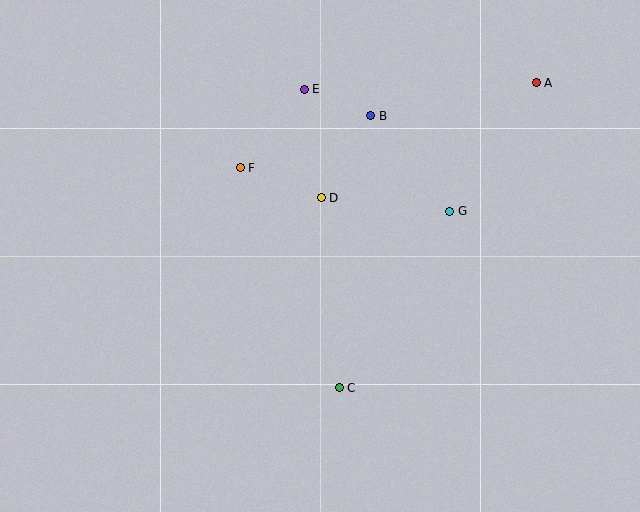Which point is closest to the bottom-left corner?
Point C is closest to the bottom-left corner.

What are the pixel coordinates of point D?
Point D is at (321, 198).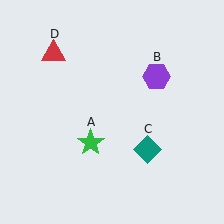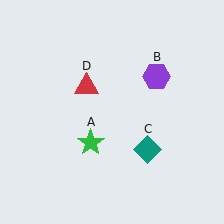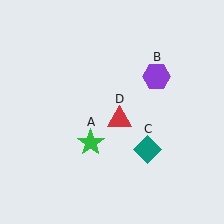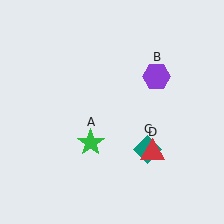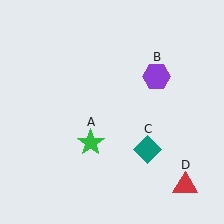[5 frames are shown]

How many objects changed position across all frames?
1 object changed position: red triangle (object D).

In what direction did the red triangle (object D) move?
The red triangle (object D) moved down and to the right.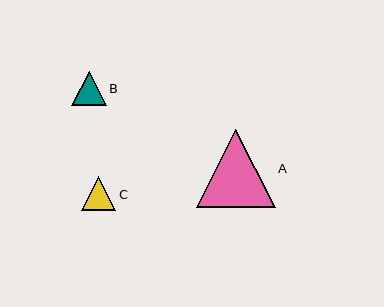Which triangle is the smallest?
Triangle C is the smallest with a size of approximately 34 pixels.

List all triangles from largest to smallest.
From largest to smallest: A, B, C.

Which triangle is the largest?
Triangle A is the largest with a size of approximately 78 pixels.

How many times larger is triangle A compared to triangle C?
Triangle A is approximately 2.3 times the size of triangle C.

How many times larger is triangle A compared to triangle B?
Triangle A is approximately 2.3 times the size of triangle B.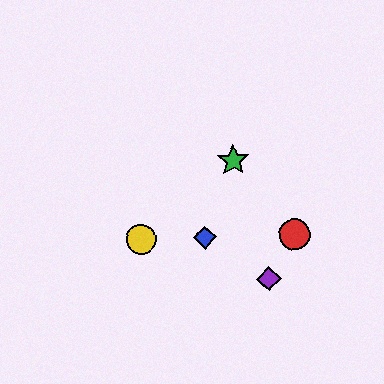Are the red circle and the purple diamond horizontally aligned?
No, the red circle is at y≈234 and the purple diamond is at y≈279.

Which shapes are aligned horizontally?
The red circle, the blue diamond, the yellow circle are aligned horizontally.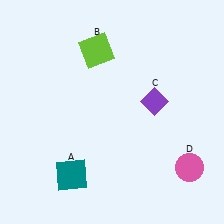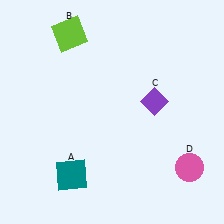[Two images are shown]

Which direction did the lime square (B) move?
The lime square (B) moved left.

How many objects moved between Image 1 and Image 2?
1 object moved between the two images.